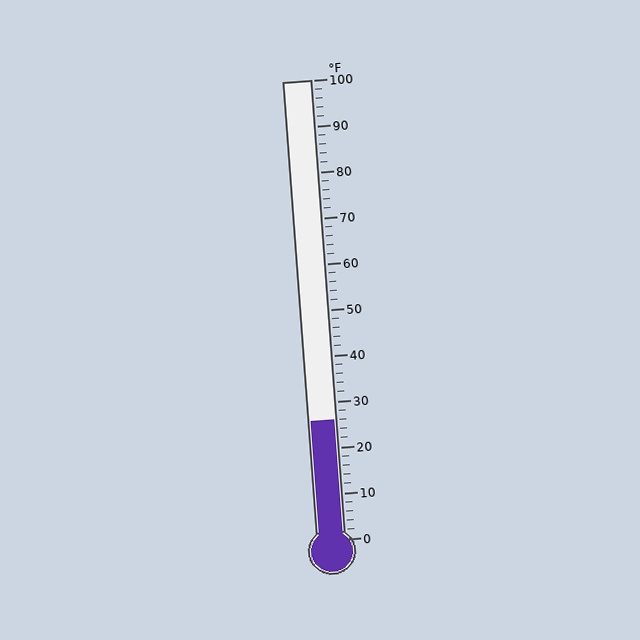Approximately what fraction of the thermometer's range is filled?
The thermometer is filled to approximately 25% of its range.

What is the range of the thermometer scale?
The thermometer scale ranges from 0°F to 100°F.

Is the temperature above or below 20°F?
The temperature is above 20°F.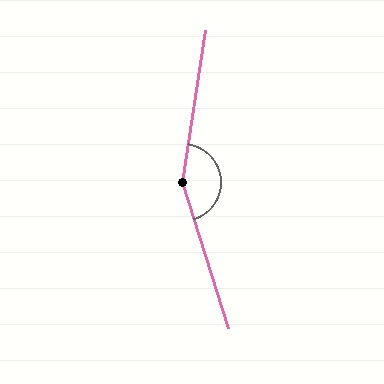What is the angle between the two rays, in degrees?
Approximately 154 degrees.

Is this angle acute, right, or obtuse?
It is obtuse.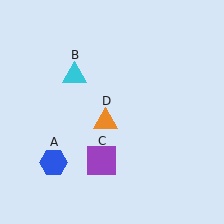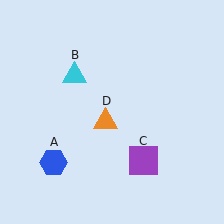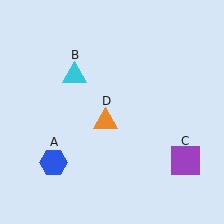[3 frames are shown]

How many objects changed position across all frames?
1 object changed position: purple square (object C).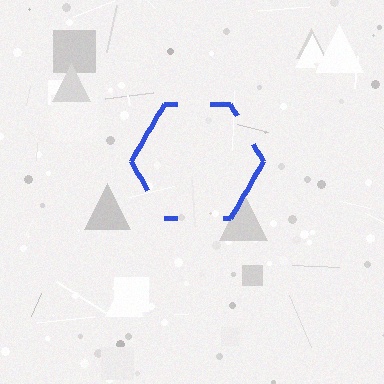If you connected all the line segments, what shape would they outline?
They would outline a hexagon.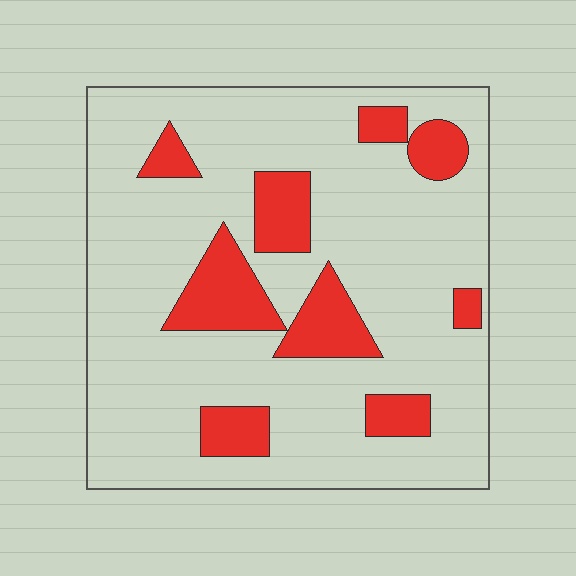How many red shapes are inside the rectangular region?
9.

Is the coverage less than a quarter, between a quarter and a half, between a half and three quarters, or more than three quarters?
Less than a quarter.